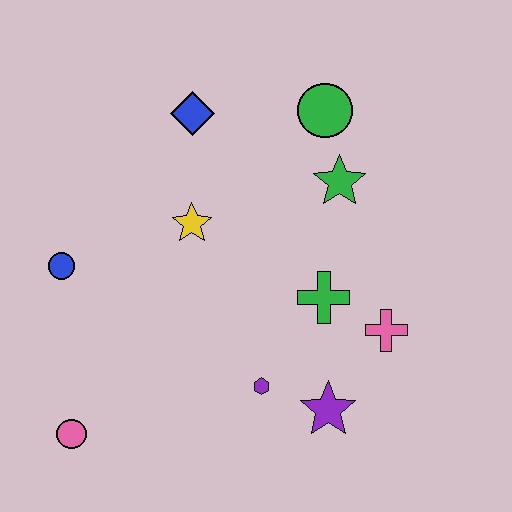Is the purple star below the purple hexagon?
Yes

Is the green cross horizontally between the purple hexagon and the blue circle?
No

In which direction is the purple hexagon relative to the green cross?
The purple hexagon is below the green cross.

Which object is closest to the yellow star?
The blue diamond is closest to the yellow star.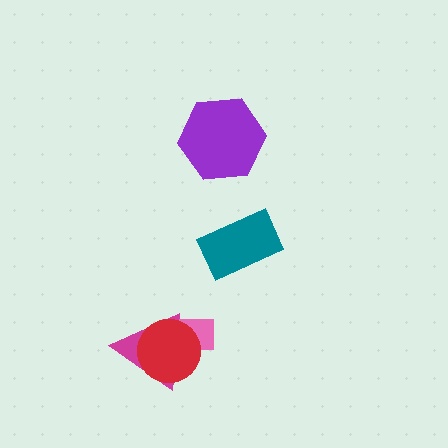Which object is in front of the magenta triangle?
The red circle is in front of the magenta triangle.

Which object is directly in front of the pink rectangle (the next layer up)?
The magenta triangle is directly in front of the pink rectangle.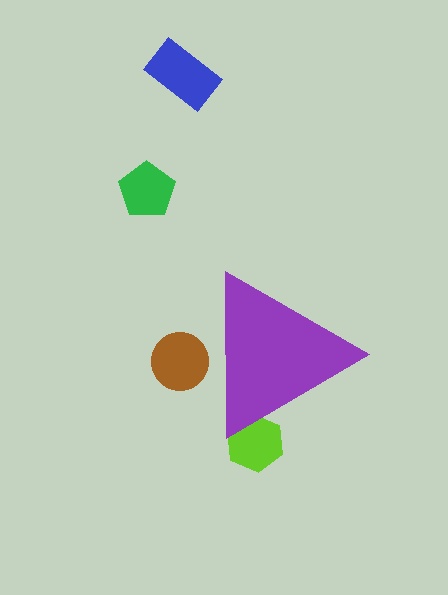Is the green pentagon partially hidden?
No, the green pentagon is fully visible.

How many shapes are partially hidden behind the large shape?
3 shapes are partially hidden.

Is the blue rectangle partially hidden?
No, the blue rectangle is fully visible.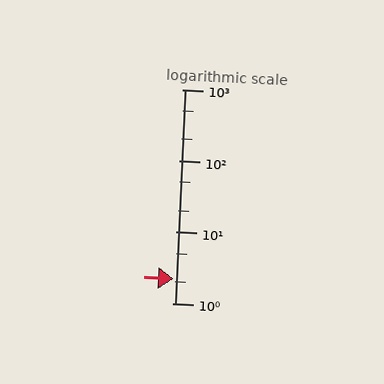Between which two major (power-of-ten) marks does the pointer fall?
The pointer is between 1 and 10.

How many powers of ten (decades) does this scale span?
The scale spans 3 decades, from 1 to 1000.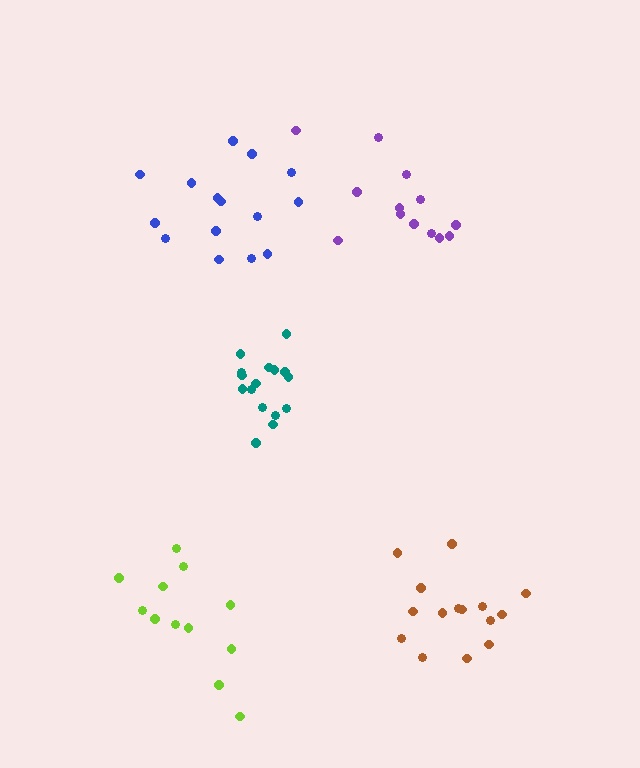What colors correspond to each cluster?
The clusters are colored: purple, blue, brown, lime, teal.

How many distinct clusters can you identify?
There are 5 distinct clusters.